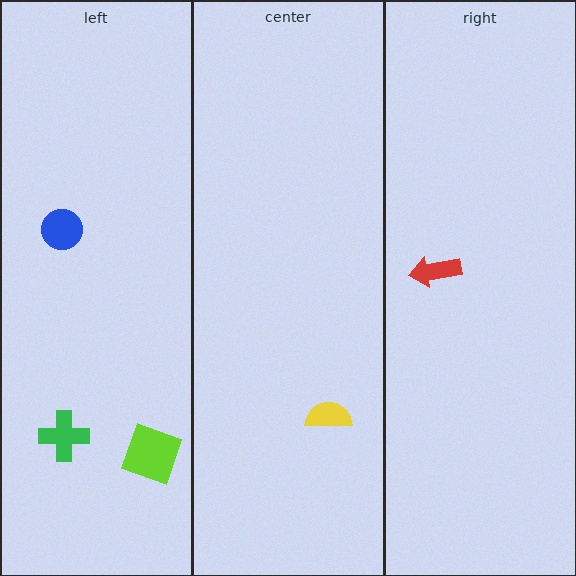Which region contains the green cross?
The left region.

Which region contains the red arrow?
The right region.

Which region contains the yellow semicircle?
The center region.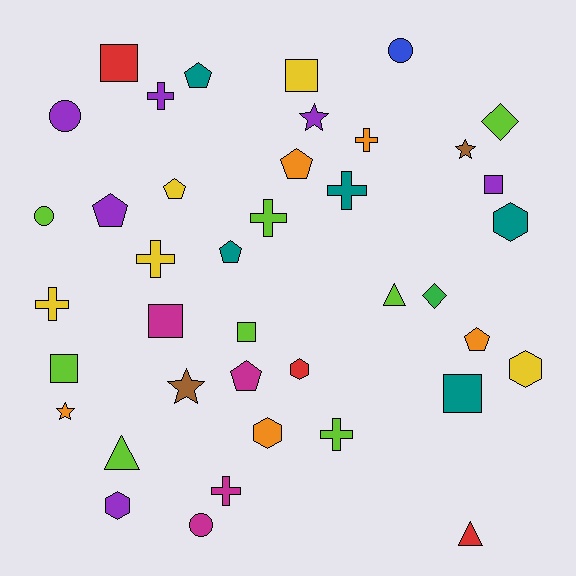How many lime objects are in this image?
There are 8 lime objects.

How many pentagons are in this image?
There are 7 pentagons.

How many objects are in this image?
There are 40 objects.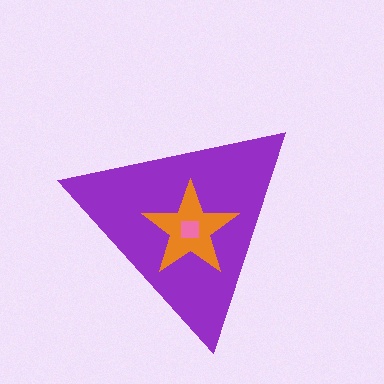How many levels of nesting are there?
3.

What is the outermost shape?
The purple triangle.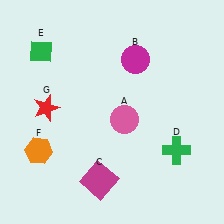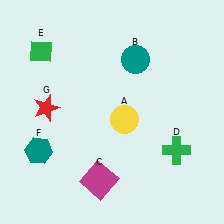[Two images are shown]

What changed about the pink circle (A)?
In Image 1, A is pink. In Image 2, it changed to yellow.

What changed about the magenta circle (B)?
In Image 1, B is magenta. In Image 2, it changed to teal.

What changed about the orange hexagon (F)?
In Image 1, F is orange. In Image 2, it changed to teal.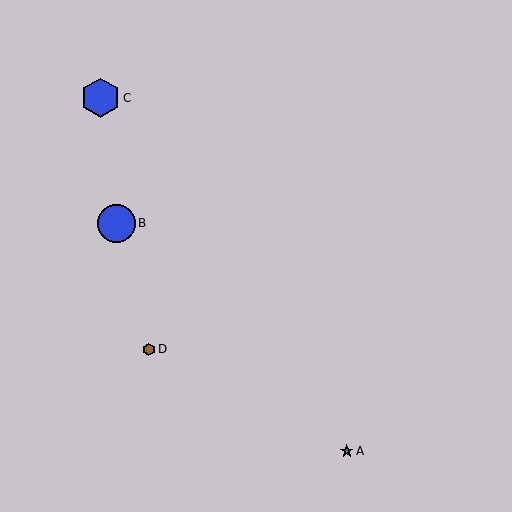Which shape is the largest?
The blue hexagon (labeled C) is the largest.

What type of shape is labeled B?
Shape B is a blue circle.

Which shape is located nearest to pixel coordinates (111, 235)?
The blue circle (labeled B) at (116, 223) is nearest to that location.